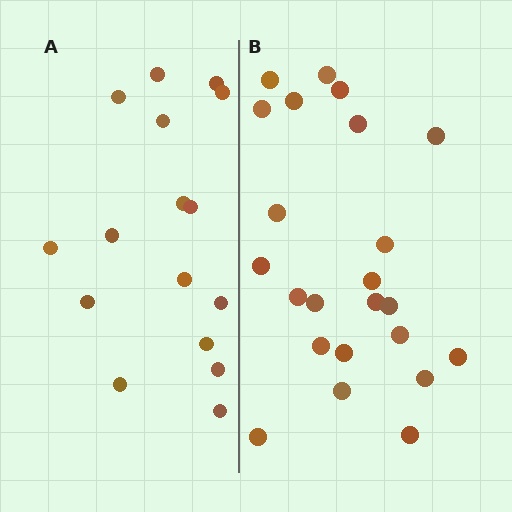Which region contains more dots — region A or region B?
Region B (the right region) has more dots.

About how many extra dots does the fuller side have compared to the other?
Region B has roughly 8 or so more dots than region A.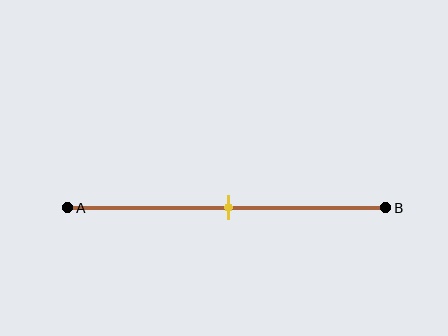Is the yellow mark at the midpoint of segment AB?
Yes, the mark is approximately at the midpoint.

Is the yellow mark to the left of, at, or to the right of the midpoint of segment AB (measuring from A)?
The yellow mark is approximately at the midpoint of segment AB.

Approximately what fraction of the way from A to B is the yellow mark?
The yellow mark is approximately 50% of the way from A to B.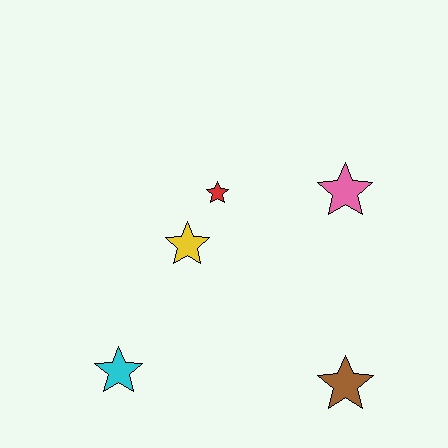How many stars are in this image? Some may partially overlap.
There are 5 stars.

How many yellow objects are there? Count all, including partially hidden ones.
There is 1 yellow object.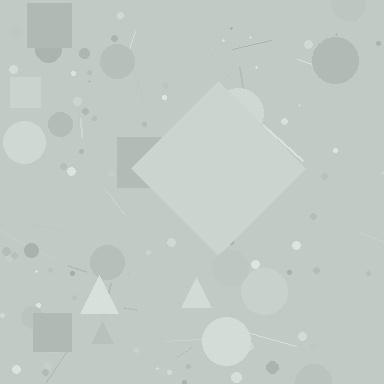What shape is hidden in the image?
A diamond is hidden in the image.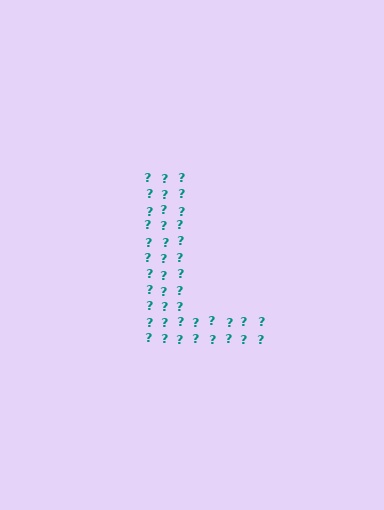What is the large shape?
The large shape is the letter L.